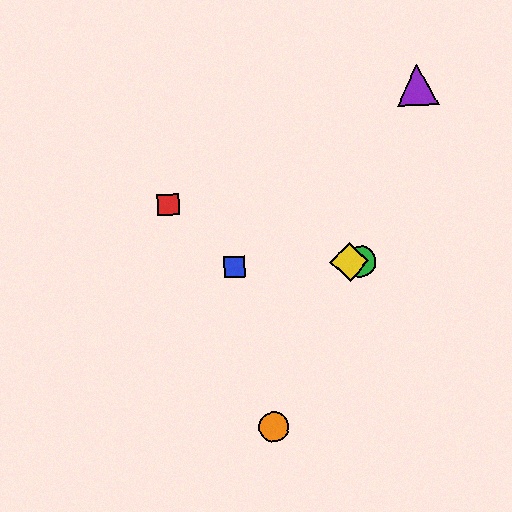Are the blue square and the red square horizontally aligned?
No, the blue square is at y≈267 and the red square is at y≈205.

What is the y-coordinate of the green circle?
The green circle is at y≈261.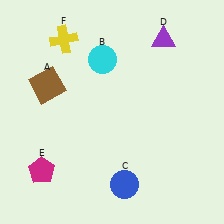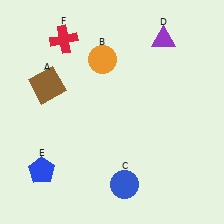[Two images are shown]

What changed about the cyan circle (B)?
In Image 1, B is cyan. In Image 2, it changed to orange.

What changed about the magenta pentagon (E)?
In Image 1, E is magenta. In Image 2, it changed to blue.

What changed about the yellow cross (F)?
In Image 1, F is yellow. In Image 2, it changed to red.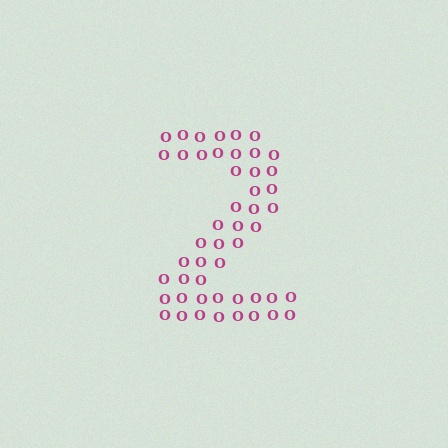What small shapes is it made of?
It is made of small letter O's.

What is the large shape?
The large shape is the digit 2.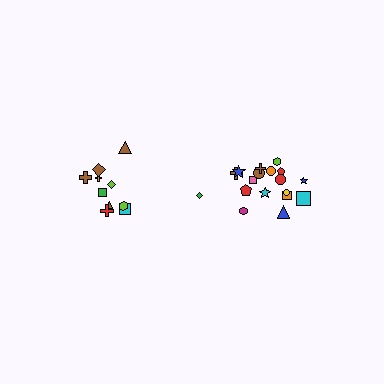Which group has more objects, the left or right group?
The right group.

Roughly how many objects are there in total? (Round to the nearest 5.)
Roughly 30 objects in total.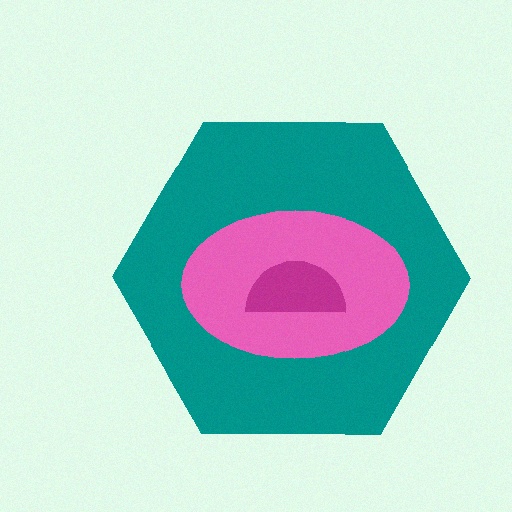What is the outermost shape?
The teal hexagon.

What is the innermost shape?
The magenta semicircle.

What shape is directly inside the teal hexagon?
The pink ellipse.